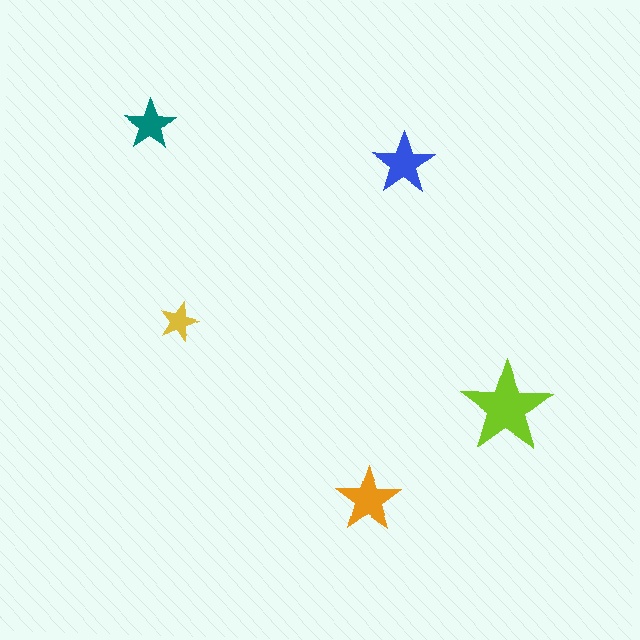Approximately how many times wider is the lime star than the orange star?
About 1.5 times wider.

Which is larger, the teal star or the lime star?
The lime one.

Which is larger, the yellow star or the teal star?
The teal one.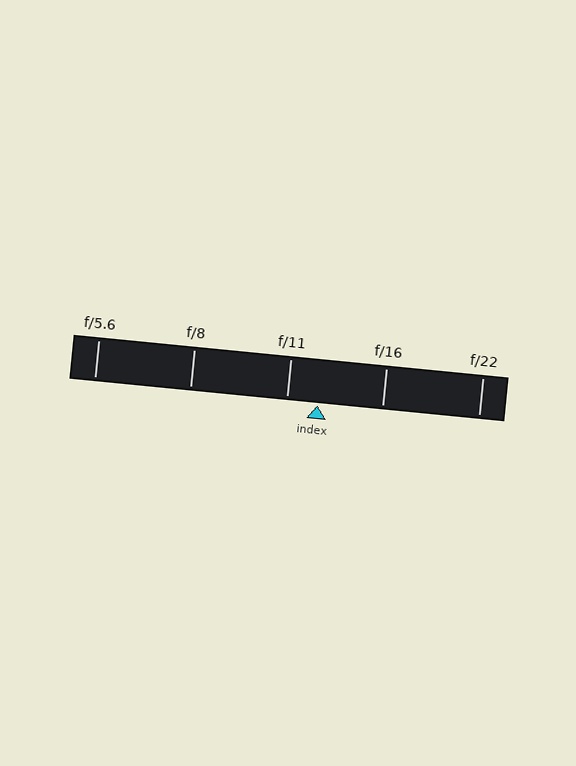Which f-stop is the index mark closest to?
The index mark is closest to f/11.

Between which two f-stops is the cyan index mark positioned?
The index mark is between f/11 and f/16.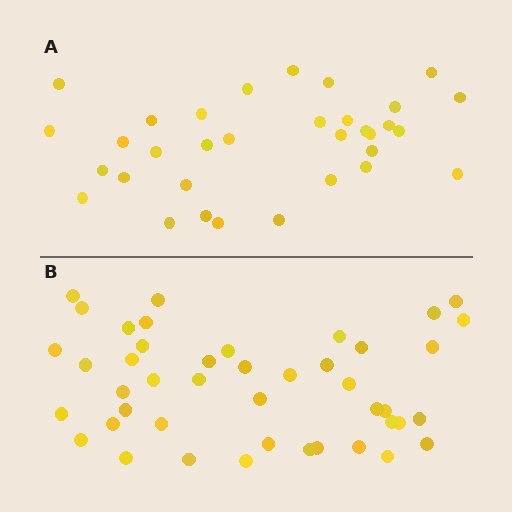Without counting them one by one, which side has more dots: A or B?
Region B (the bottom region) has more dots.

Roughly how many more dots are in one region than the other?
Region B has roughly 12 or so more dots than region A.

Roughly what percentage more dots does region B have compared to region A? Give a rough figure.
About 35% more.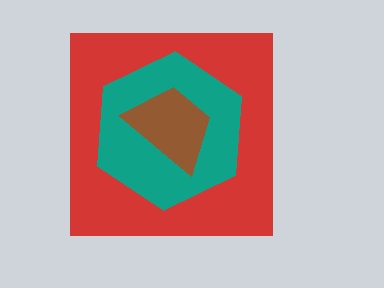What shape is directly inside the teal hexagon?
The brown trapezoid.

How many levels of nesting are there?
3.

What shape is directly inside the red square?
The teal hexagon.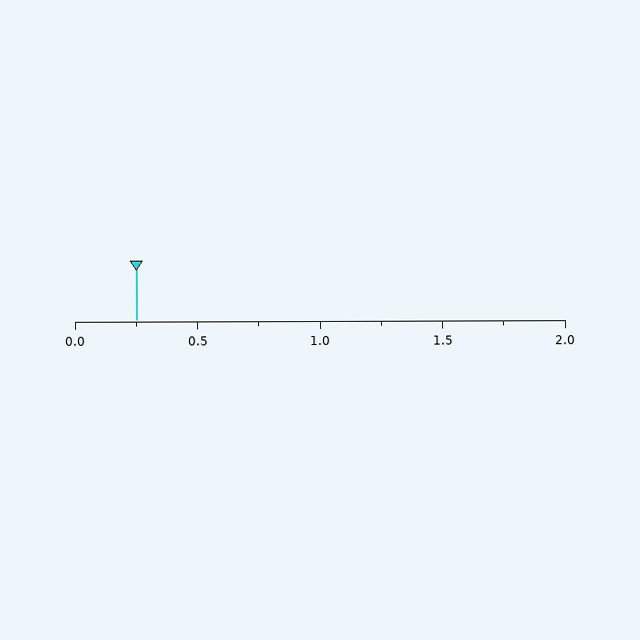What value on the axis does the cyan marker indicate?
The marker indicates approximately 0.25.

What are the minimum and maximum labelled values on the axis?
The axis runs from 0.0 to 2.0.